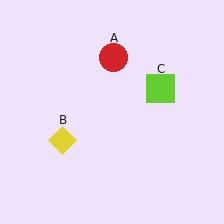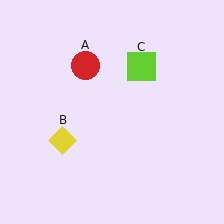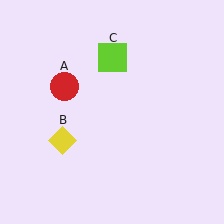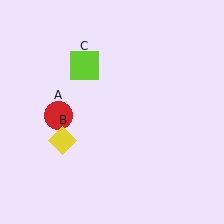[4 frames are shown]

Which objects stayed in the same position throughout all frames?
Yellow diamond (object B) remained stationary.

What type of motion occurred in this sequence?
The red circle (object A), lime square (object C) rotated counterclockwise around the center of the scene.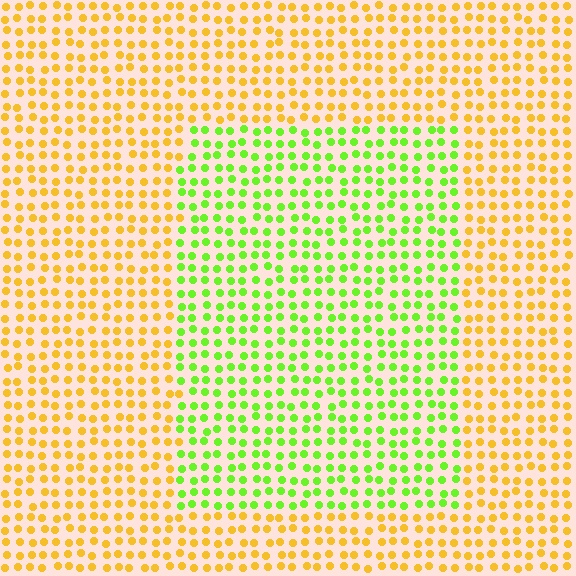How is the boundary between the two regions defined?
The boundary is defined purely by a slight shift in hue (about 57 degrees). Spacing, size, and orientation are identical on both sides.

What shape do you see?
I see a rectangle.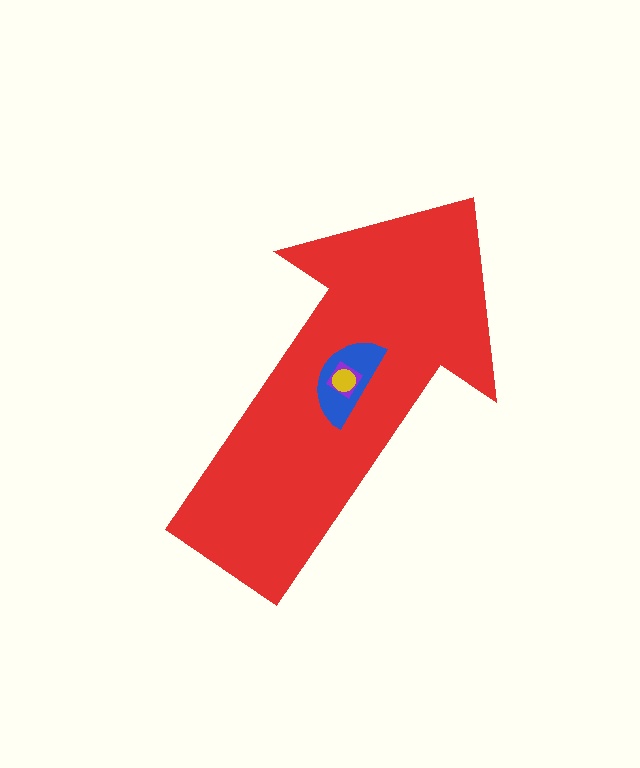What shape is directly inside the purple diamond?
The yellow circle.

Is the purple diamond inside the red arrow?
Yes.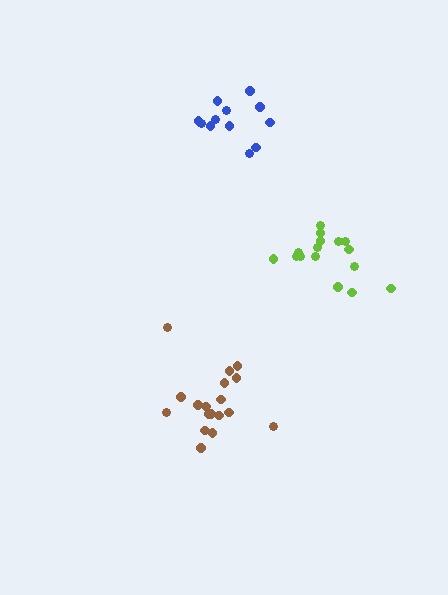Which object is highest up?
The blue cluster is topmost.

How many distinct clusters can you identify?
There are 3 distinct clusters.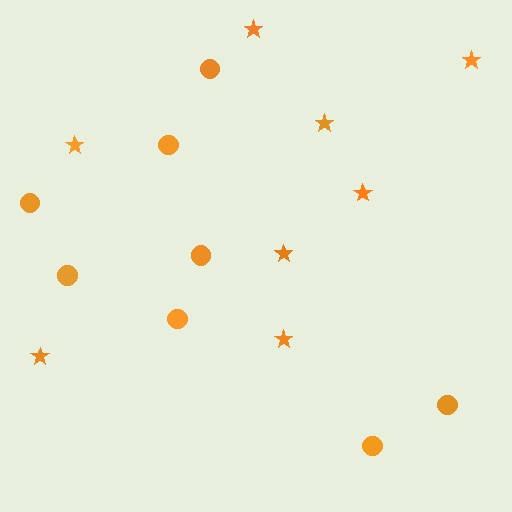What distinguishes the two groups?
There are 2 groups: one group of circles (8) and one group of stars (8).